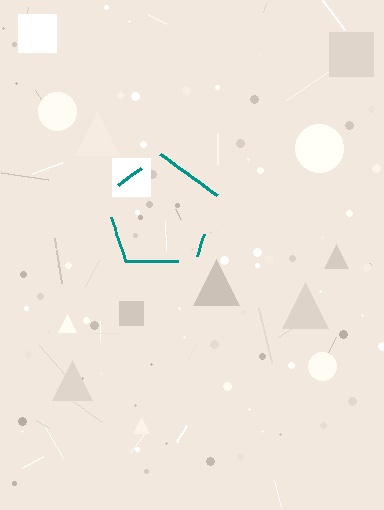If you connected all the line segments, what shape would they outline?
They would outline a pentagon.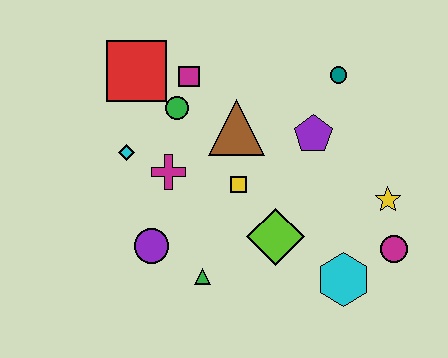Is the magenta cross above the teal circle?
No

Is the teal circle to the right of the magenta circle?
No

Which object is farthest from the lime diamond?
The red square is farthest from the lime diamond.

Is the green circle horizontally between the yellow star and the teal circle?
No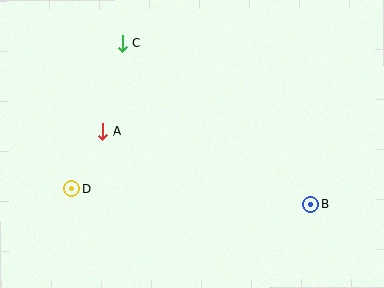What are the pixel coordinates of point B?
Point B is at (311, 205).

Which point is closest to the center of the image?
Point A at (103, 131) is closest to the center.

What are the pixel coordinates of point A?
Point A is at (103, 131).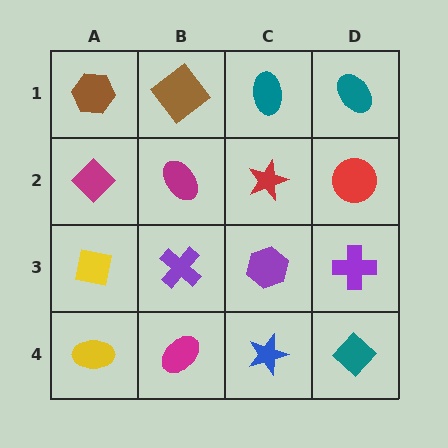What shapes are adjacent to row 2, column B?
A brown diamond (row 1, column B), a purple cross (row 3, column B), a magenta diamond (row 2, column A), a red star (row 2, column C).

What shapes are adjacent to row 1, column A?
A magenta diamond (row 2, column A), a brown diamond (row 1, column B).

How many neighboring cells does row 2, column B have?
4.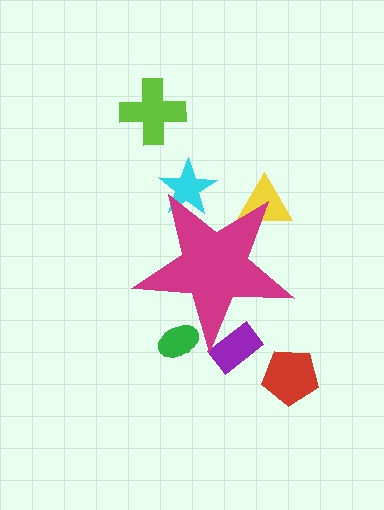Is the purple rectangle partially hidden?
Yes, the purple rectangle is partially hidden behind the magenta star.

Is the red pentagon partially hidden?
No, the red pentagon is fully visible.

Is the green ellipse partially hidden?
Yes, the green ellipse is partially hidden behind the magenta star.